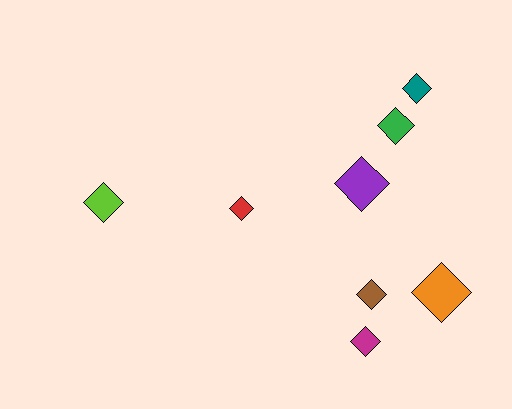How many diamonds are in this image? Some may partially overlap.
There are 8 diamonds.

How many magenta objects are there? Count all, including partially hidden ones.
There is 1 magenta object.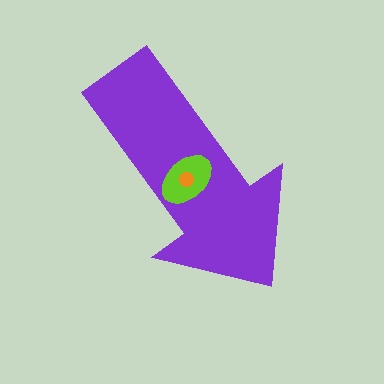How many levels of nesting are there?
3.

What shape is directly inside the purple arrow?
The lime ellipse.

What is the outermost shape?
The purple arrow.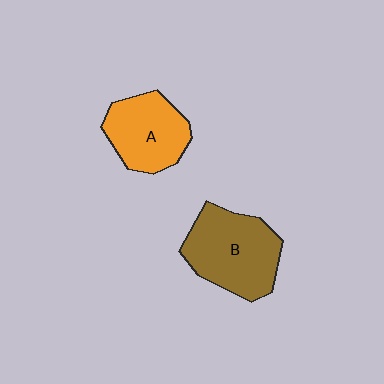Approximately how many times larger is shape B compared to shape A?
Approximately 1.3 times.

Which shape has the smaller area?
Shape A (orange).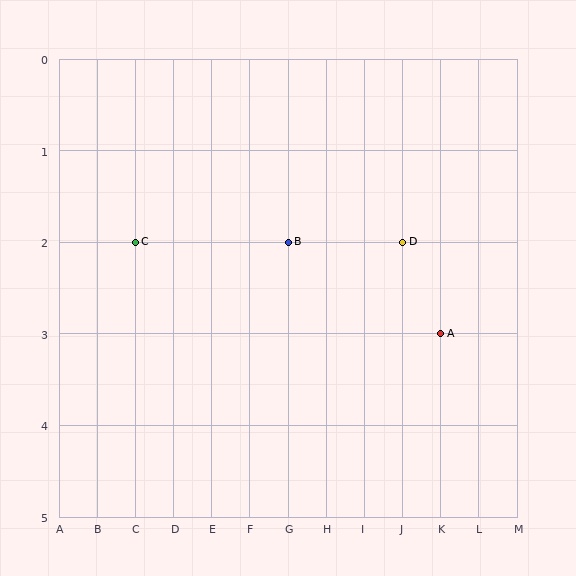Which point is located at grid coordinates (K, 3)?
Point A is at (K, 3).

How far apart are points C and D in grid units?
Points C and D are 7 columns apart.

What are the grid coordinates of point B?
Point B is at grid coordinates (G, 2).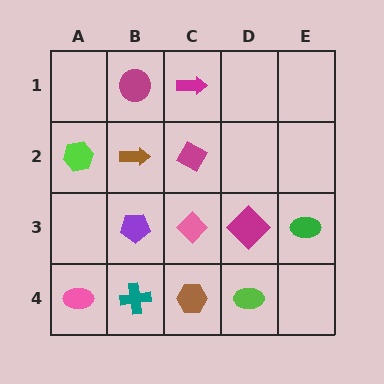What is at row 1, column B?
A magenta circle.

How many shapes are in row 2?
3 shapes.